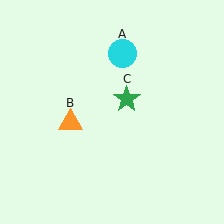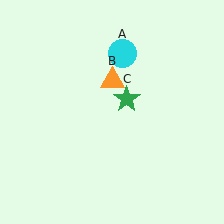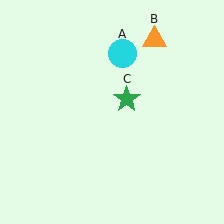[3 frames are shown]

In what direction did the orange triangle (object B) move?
The orange triangle (object B) moved up and to the right.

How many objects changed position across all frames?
1 object changed position: orange triangle (object B).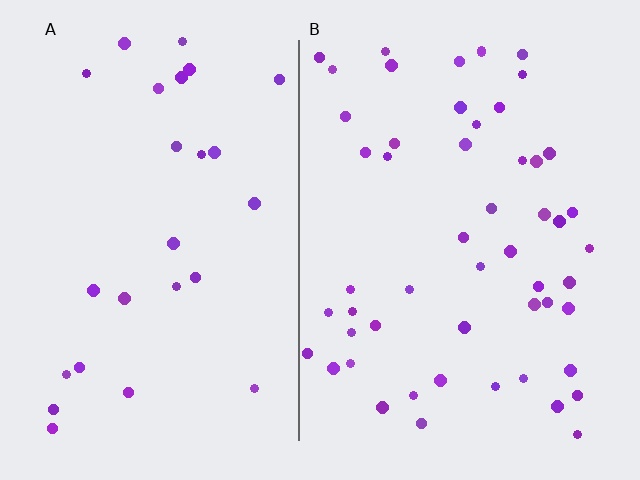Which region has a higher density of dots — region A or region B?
B (the right).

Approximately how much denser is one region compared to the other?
Approximately 2.1× — region B over region A.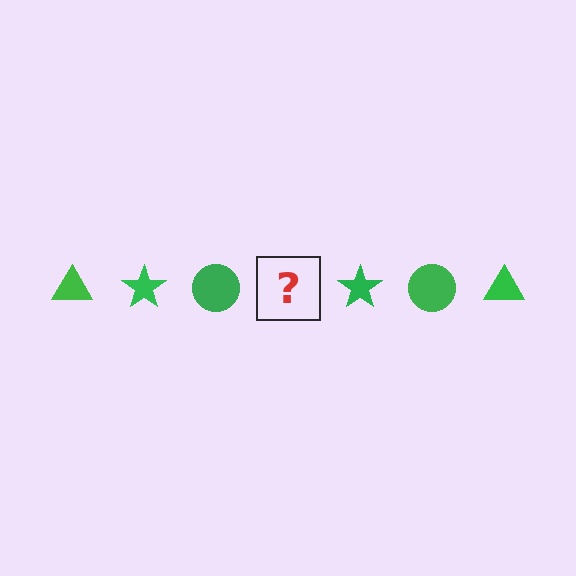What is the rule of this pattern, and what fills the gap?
The rule is that the pattern cycles through triangle, star, circle shapes in green. The gap should be filled with a green triangle.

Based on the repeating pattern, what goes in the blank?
The blank should be a green triangle.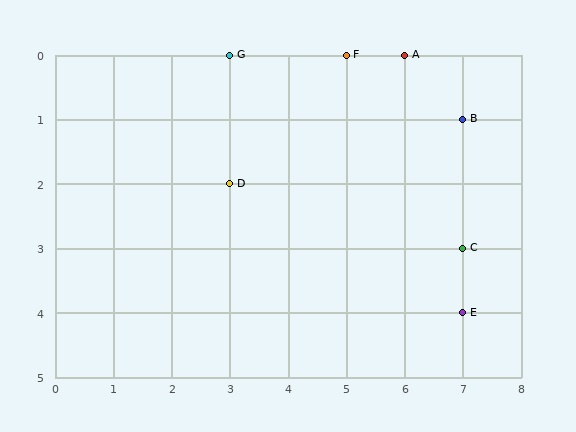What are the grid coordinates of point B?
Point B is at grid coordinates (7, 1).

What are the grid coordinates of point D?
Point D is at grid coordinates (3, 2).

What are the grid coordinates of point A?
Point A is at grid coordinates (6, 0).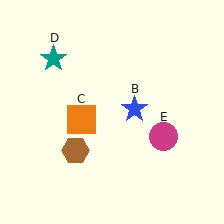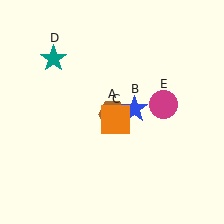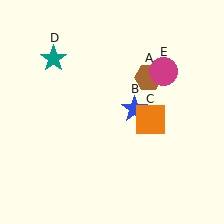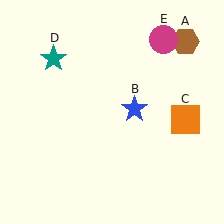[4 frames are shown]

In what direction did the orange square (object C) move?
The orange square (object C) moved right.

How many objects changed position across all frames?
3 objects changed position: brown hexagon (object A), orange square (object C), magenta circle (object E).